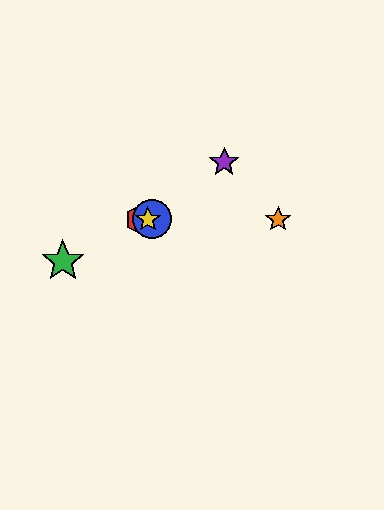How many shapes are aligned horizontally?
4 shapes (the red hexagon, the blue circle, the yellow star, the orange star) are aligned horizontally.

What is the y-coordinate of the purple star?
The purple star is at y≈162.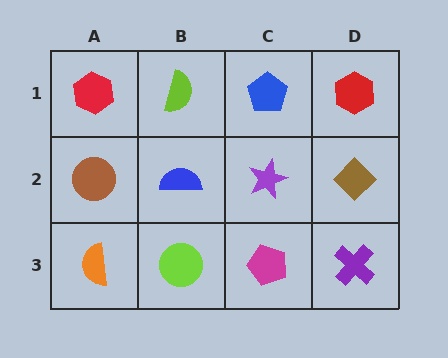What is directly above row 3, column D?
A brown diamond.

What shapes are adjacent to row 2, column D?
A red hexagon (row 1, column D), a purple cross (row 3, column D), a purple star (row 2, column C).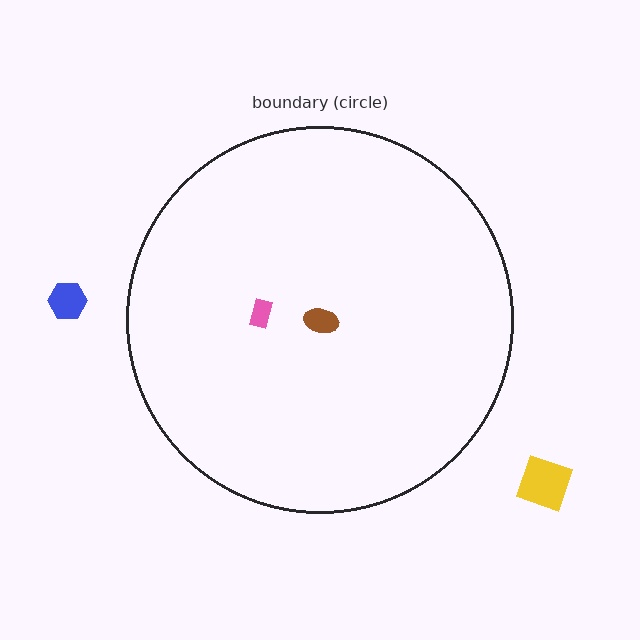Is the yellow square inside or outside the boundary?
Outside.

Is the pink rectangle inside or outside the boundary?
Inside.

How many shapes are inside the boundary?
2 inside, 2 outside.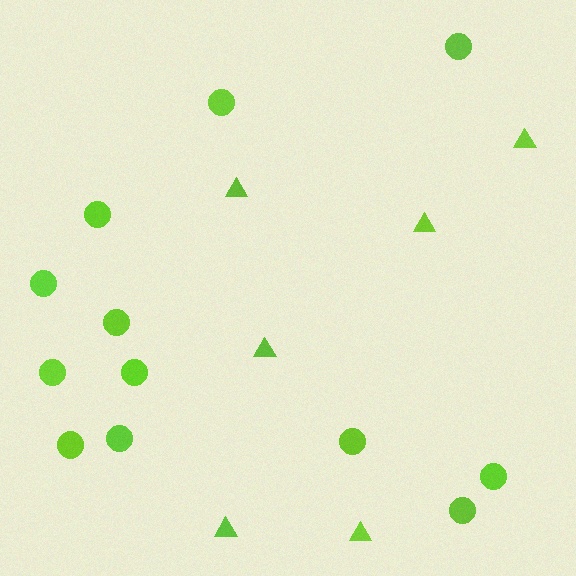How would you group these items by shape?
There are 2 groups: one group of triangles (6) and one group of circles (12).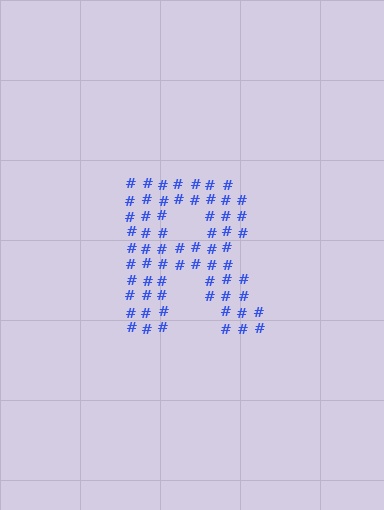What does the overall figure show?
The overall figure shows the letter R.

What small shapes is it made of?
It is made of small hash symbols.